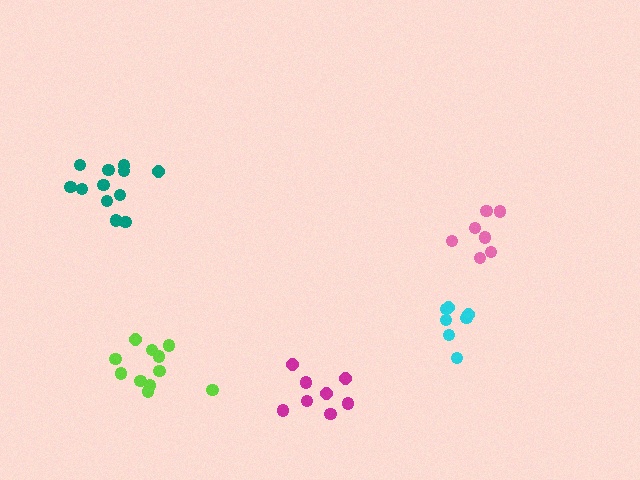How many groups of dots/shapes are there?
There are 5 groups.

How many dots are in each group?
Group 1: 11 dots, Group 2: 7 dots, Group 3: 7 dots, Group 4: 8 dots, Group 5: 12 dots (45 total).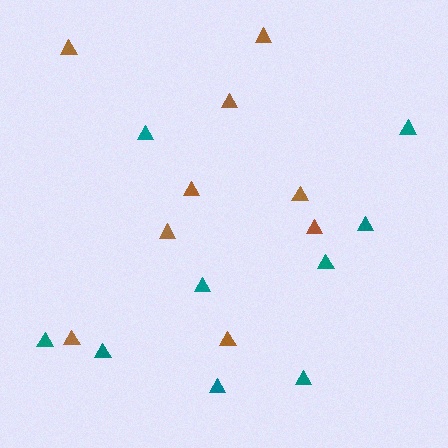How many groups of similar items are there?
There are 2 groups: one group of brown triangles (9) and one group of teal triangles (9).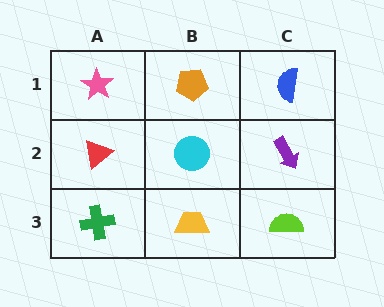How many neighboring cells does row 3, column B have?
3.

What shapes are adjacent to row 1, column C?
A purple arrow (row 2, column C), an orange pentagon (row 1, column B).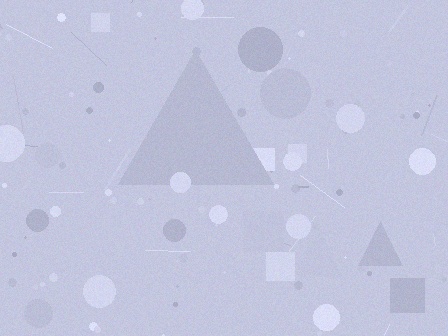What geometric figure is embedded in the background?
A triangle is embedded in the background.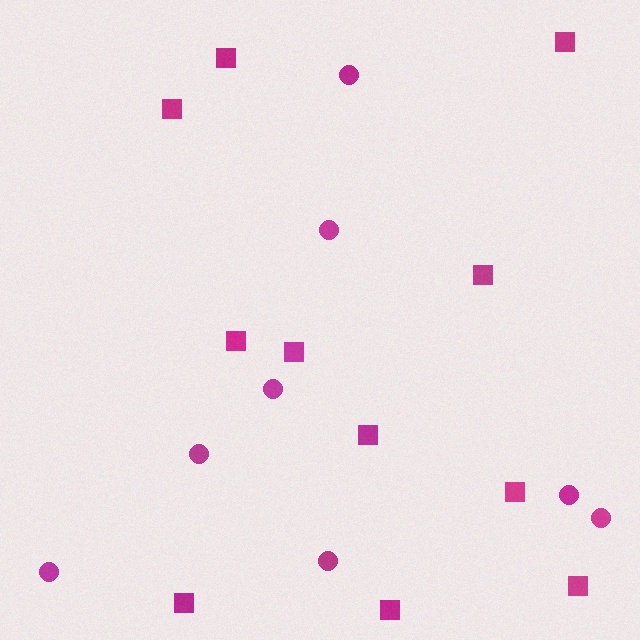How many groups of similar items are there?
There are 2 groups: one group of squares (11) and one group of circles (8).